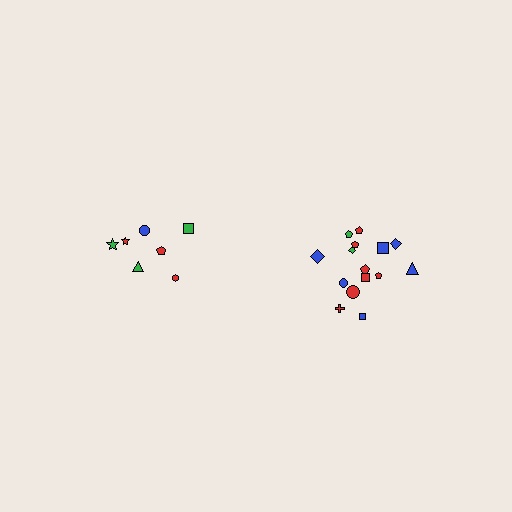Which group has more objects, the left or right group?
The right group.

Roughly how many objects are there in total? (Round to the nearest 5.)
Roughly 20 objects in total.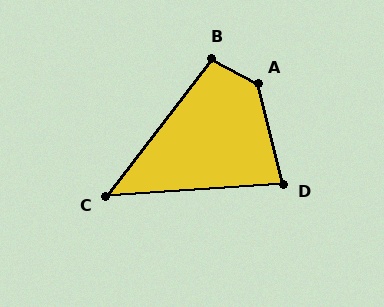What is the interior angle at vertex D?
Approximately 80 degrees (acute).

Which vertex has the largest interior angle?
A, at approximately 131 degrees.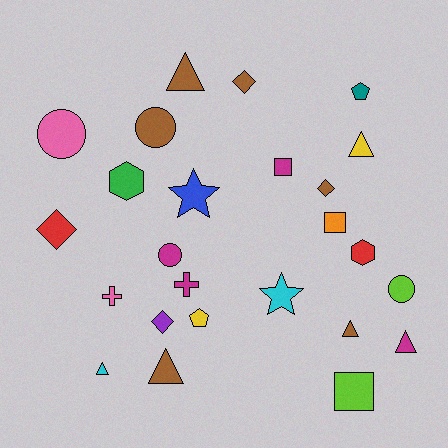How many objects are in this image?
There are 25 objects.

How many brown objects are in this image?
There are 6 brown objects.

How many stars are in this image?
There are 2 stars.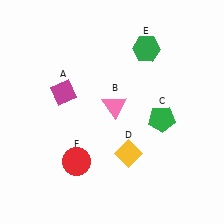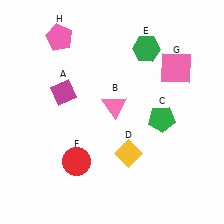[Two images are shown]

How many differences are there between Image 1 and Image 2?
There are 2 differences between the two images.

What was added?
A pink square (G), a pink pentagon (H) were added in Image 2.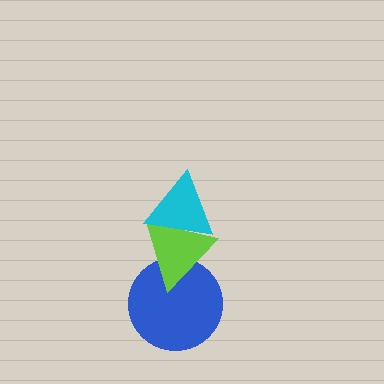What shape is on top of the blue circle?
The lime triangle is on top of the blue circle.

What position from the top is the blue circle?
The blue circle is 3rd from the top.